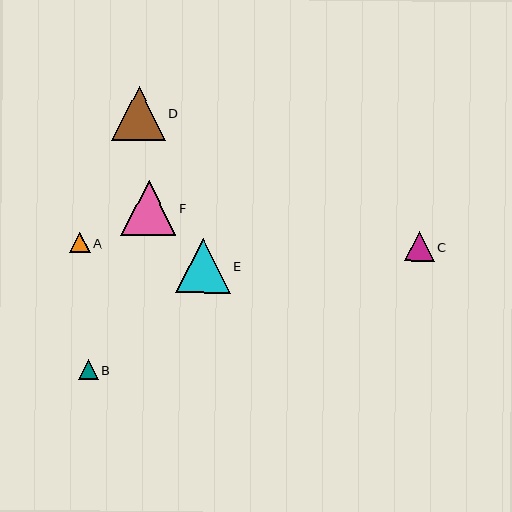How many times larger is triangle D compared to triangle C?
Triangle D is approximately 1.8 times the size of triangle C.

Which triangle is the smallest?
Triangle B is the smallest with a size of approximately 20 pixels.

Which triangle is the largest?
Triangle F is the largest with a size of approximately 55 pixels.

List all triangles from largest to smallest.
From largest to smallest: F, E, D, C, A, B.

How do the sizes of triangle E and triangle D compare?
Triangle E and triangle D are approximately the same size.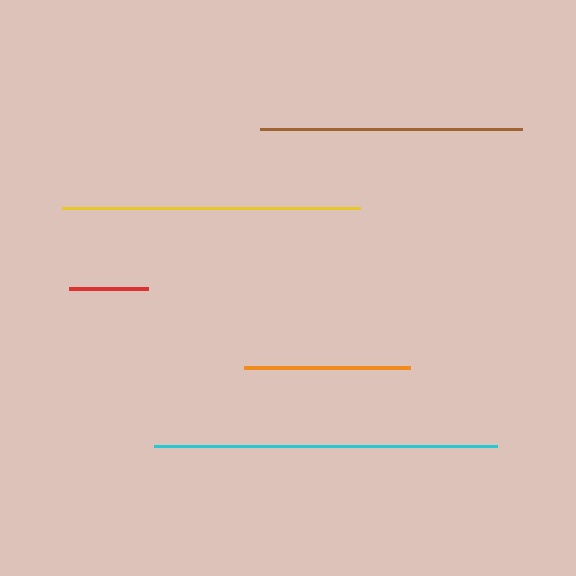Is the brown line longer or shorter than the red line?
The brown line is longer than the red line.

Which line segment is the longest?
The cyan line is the longest at approximately 343 pixels.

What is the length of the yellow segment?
The yellow segment is approximately 298 pixels long.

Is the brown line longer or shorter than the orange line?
The brown line is longer than the orange line.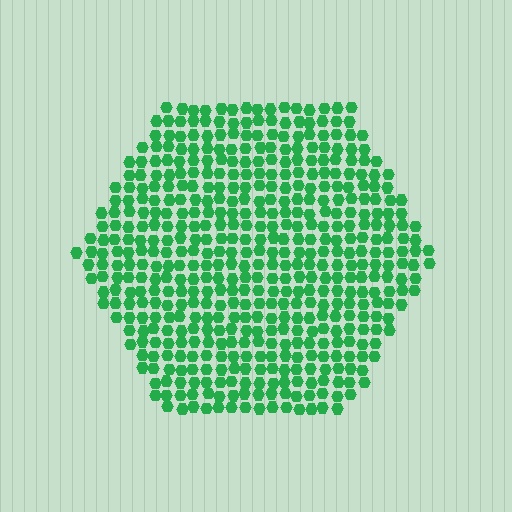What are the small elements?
The small elements are hexagons.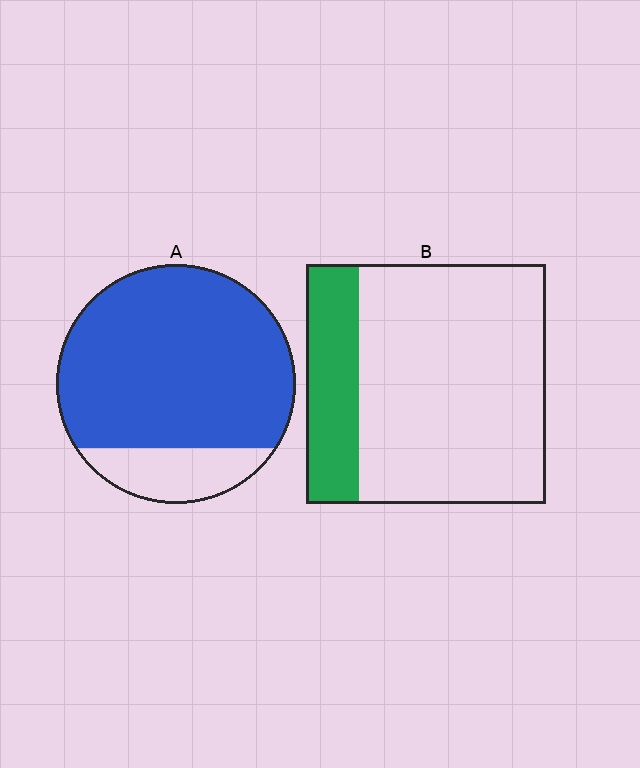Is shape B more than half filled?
No.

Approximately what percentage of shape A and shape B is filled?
A is approximately 80% and B is approximately 20%.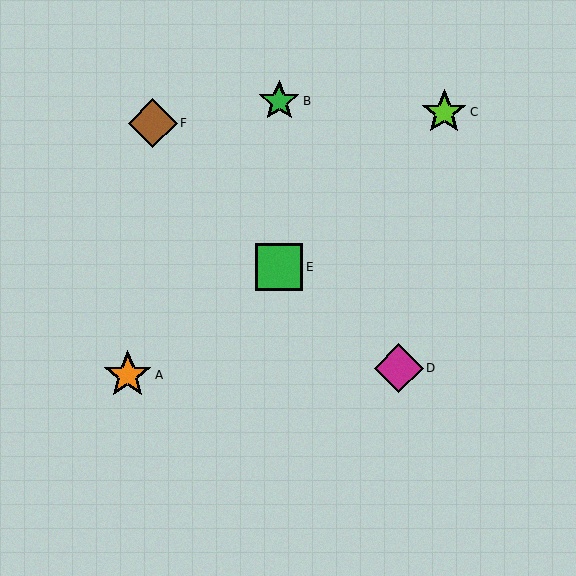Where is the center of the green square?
The center of the green square is at (279, 267).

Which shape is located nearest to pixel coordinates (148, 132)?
The brown diamond (labeled F) at (153, 123) is nearest to that location.